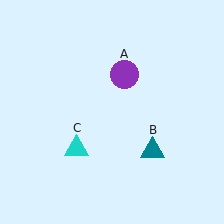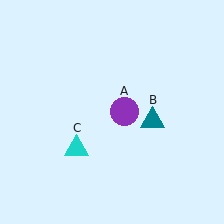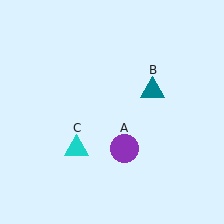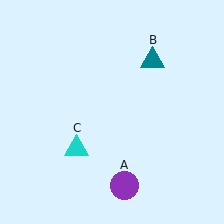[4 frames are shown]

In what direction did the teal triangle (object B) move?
The teal triangle (object B) moved up.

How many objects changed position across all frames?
2 objects changed position: purple circle (object A), teal triangle (object B).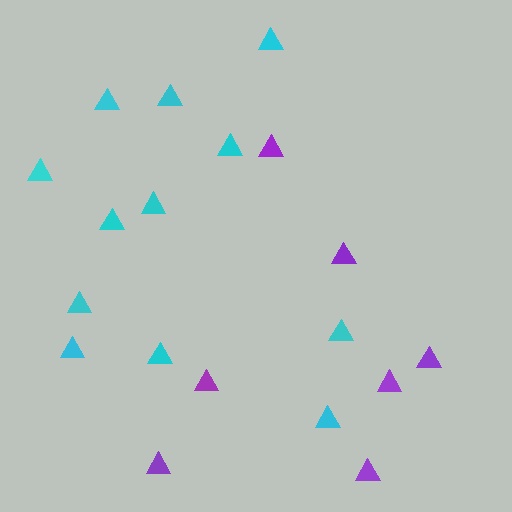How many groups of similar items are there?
There are 2 groups: one group of purple triangles (7) and one group of cyan triangles (12).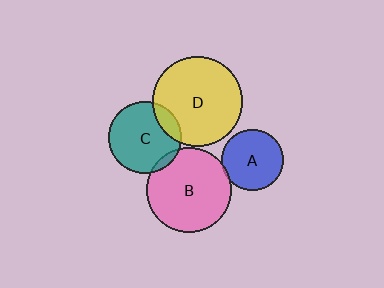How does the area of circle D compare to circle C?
Approximately 1.5 times.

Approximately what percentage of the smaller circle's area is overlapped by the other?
Approximately 5%.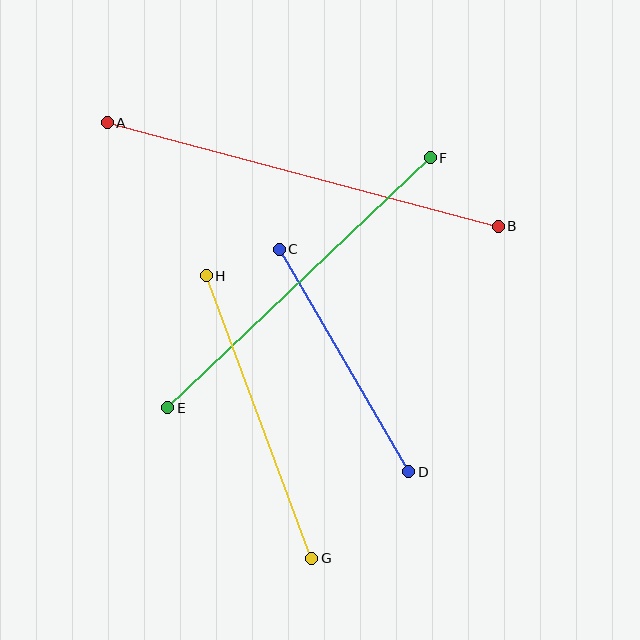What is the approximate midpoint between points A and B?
The midpoint is at approximately (303, 174) pixels.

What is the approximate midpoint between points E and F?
The midpoint is at approximately (299, 283) pixels.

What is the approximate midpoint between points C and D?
The midpoint is at approximately (344, 361) pixels.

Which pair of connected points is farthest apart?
Points A and B are farthest apart.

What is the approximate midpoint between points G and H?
The midpoint is at approximately (259, 417) pixels.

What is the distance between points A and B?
The distance is approximately 405 pixels.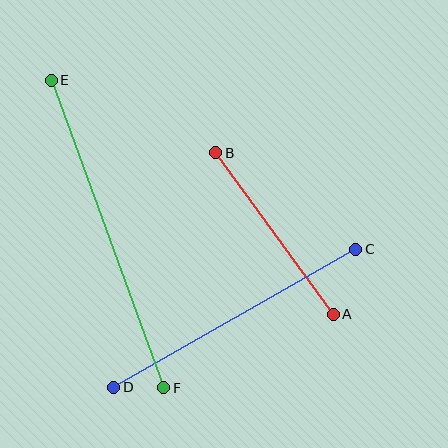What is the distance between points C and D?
The distance is approximately 278 pixels.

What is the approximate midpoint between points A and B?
The midpoint is at approximately (275, 234) pixels.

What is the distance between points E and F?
The distance is approximately 328 pixels.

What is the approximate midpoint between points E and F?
The midpoint is at approximately (107, 234) pixels.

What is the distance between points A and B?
The distance is approximately 200 pixels.